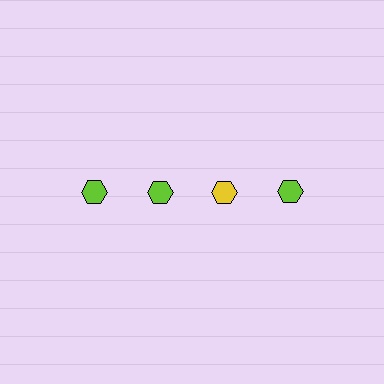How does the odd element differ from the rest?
It has a different color: yellow instead of lime.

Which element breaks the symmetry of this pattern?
The yellow hexagon in the top row, center column breaks the symmetry. All other shapes are lime hexagons.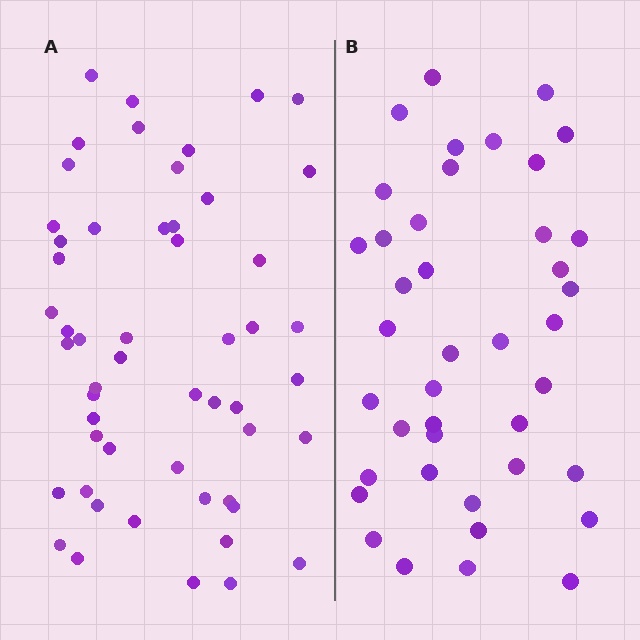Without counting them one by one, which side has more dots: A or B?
Region A (the left region) has more dots.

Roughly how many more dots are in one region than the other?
Region A has roughly 12 or so more dots than region B.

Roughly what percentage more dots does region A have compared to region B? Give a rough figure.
About 30% more.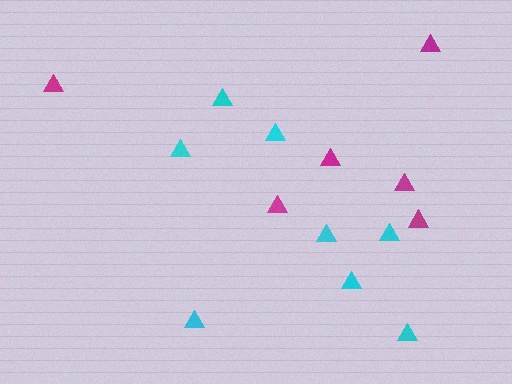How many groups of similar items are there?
There are 2 groups: one group of magenta triangles (6) and one group of cyan triangles (8).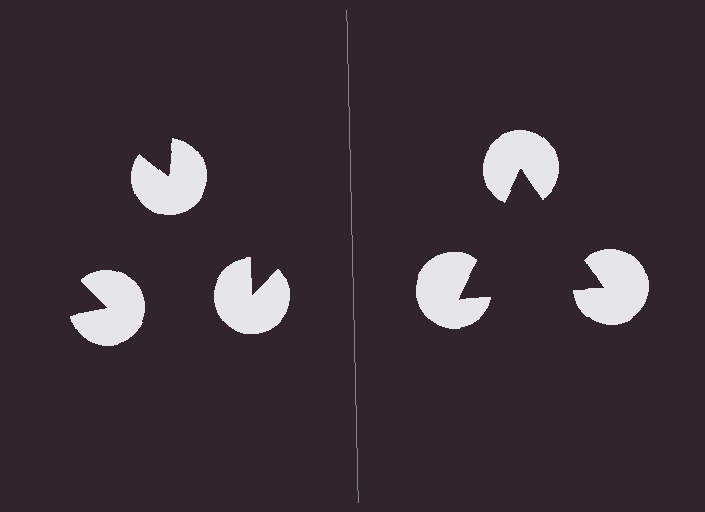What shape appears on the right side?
An illusory triangle.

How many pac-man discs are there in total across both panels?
6 — 3 on each side.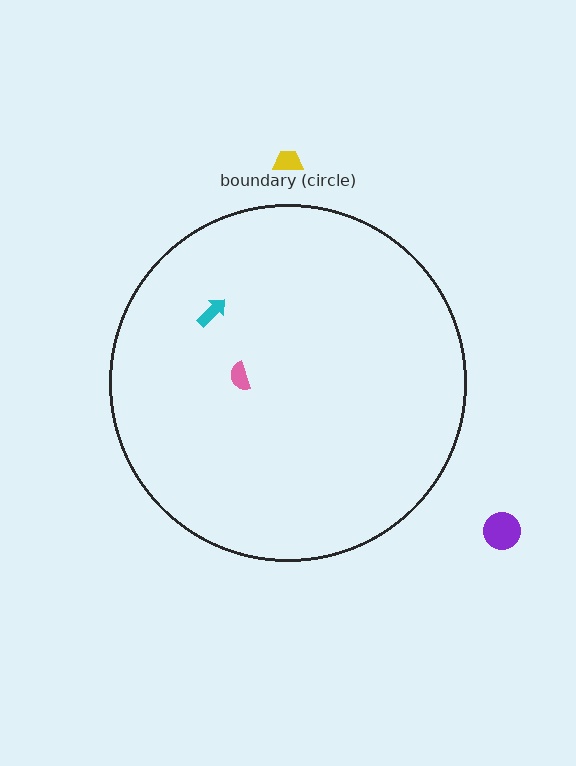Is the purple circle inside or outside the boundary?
Outside.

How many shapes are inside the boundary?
2 inside, 2 outside.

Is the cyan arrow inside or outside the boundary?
Inside.